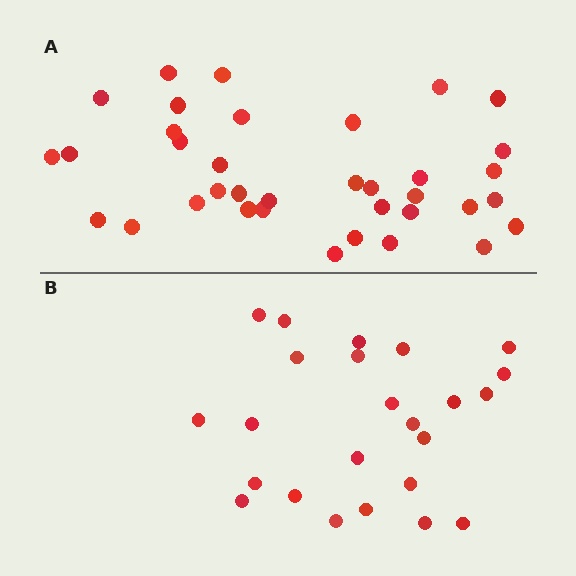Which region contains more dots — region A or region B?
Region A (the top region) has more dots.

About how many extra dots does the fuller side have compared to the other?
Region A has roughly 12 or so more dots than region B.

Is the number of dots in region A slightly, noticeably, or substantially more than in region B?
Region A has substantially more. The ratio is roughly 1.5 to 1.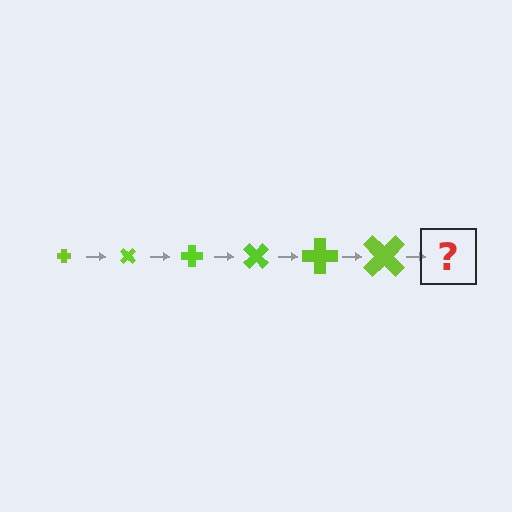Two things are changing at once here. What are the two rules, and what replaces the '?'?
The two rules are that the cross grows larger each step and it rotates 45 degrees each step. The '?' should be a cross, larger than the previous one and rotated 270 degrees from the start.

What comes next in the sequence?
The next element should be a cross, larger than the previous one and rotated 270 degrees from the start.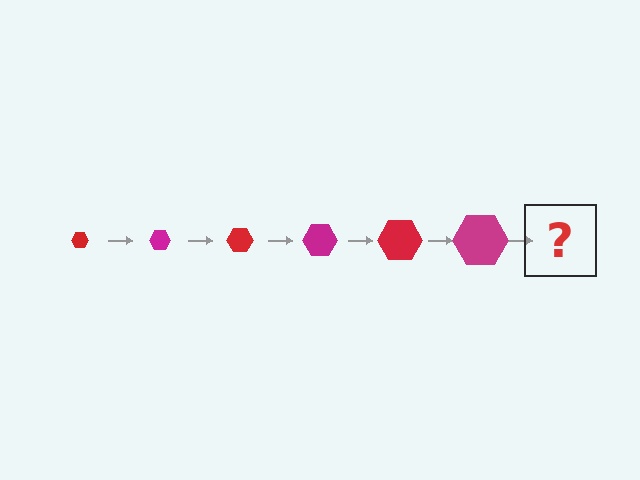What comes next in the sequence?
The next element should be a red hexagon, larger than the previous one.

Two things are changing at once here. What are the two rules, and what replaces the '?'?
The two rules are that the hexagon grows larger each step and the color cycles through red and magenta. The '?' should be a red hexagon, larger than the previous one.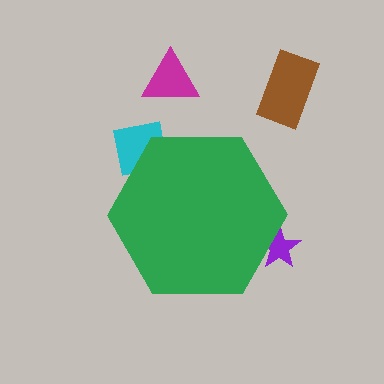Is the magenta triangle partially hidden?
No, the magenta triangle is fully visible.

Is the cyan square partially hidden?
Yes, the cyan square is partially hidden behind the green hexagon.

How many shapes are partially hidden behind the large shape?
2 shapes are partially hidden.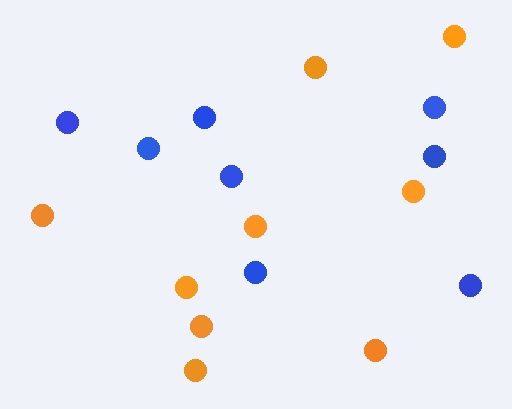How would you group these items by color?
There are 2 groups: one group of orange circles (9) and one group of blue circles (8).